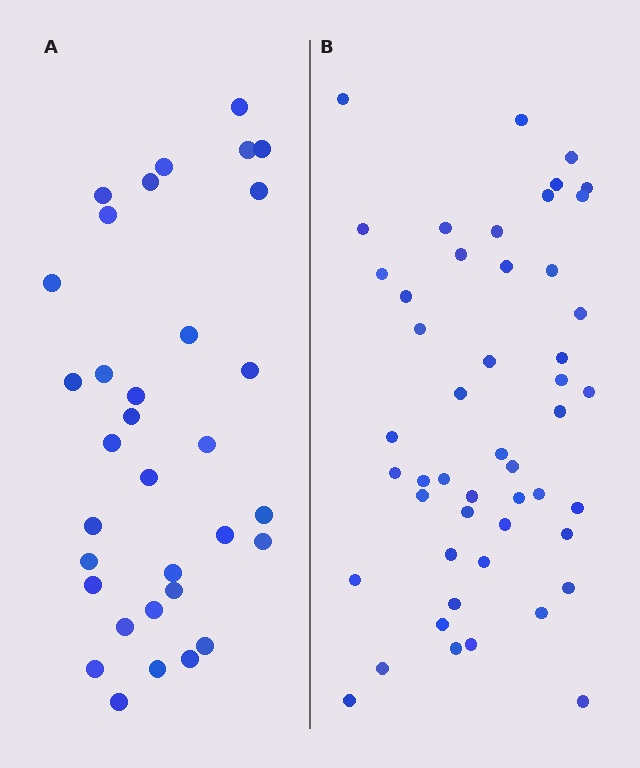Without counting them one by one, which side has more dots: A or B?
Region B (the right region) has more dots.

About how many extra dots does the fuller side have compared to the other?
Region B has approximately 15 more dots than region A.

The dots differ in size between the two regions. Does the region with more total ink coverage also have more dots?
No. Region A has more total ink coverage because its dots are larger, but region B actually contains more individual dots. Total area can be misleading — the number of items is what matters here.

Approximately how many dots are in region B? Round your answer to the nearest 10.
About 50 dots. (The exact count is 49, which rounds to 50.)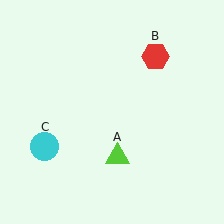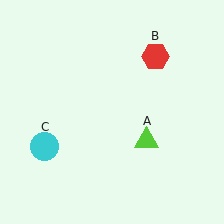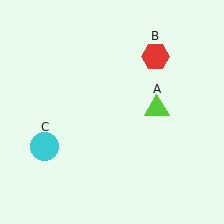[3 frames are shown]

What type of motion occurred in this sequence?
The lime triangle (object A) rotated counterclockwise around the center of the scene.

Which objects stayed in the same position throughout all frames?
Red hexagon (object B) and cyan circle (object C) remained stationary.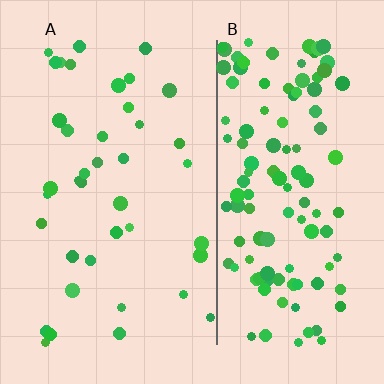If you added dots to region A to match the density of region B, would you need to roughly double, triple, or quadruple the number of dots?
Approximately triple.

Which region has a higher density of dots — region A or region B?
B (the right).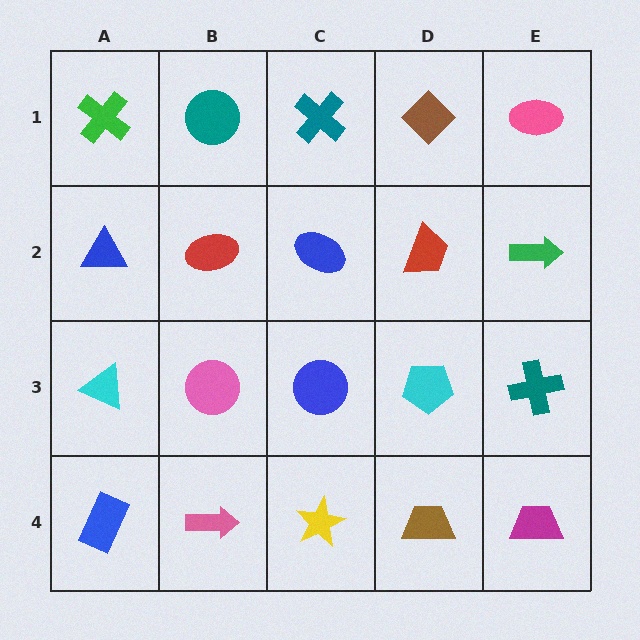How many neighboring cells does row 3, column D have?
4.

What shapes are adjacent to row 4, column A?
A cyan triangle (row 3, column A), a pink arrow (row 4, column B).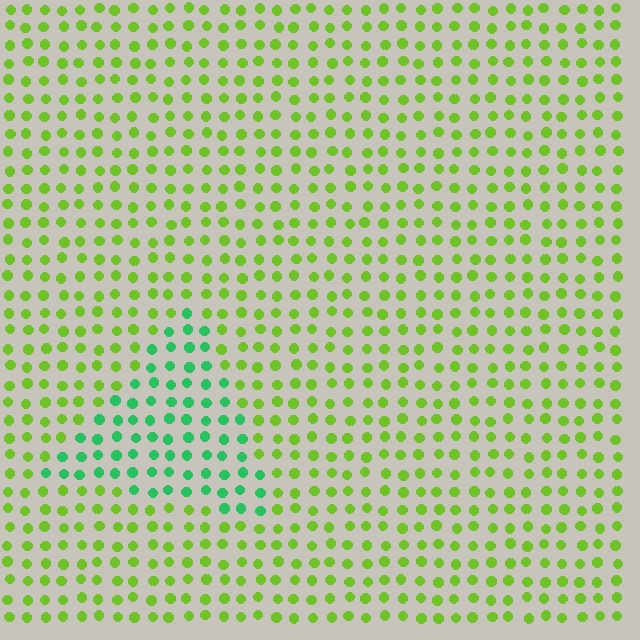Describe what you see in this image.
The image is filled with small lime elements in a uniform arrangement. A triangle-shaped region is visible where the elements are tinted to a slightly different hue, forming a subtle color boundary.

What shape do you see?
I see a triangle.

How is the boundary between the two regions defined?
The boundary is defined purely by a slight shift in hue (about 49 degrees). Spacing, size, and orientation are identical on both sides.